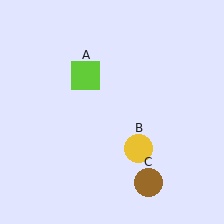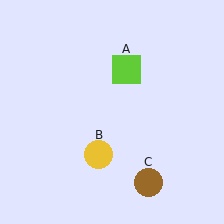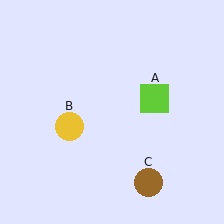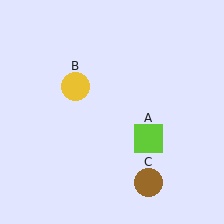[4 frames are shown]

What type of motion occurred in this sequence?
The lime square (object A), yellow circle (object B) rotated clockwise around the center of the scene.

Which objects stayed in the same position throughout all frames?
Brown circle (object C) remained stationary.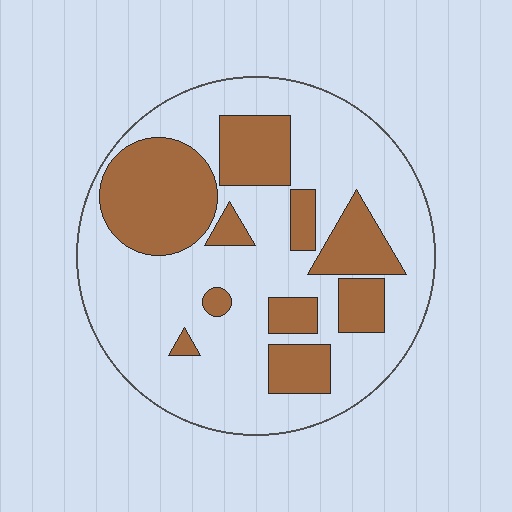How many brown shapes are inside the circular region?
10.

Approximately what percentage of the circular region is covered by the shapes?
Approximately 30%.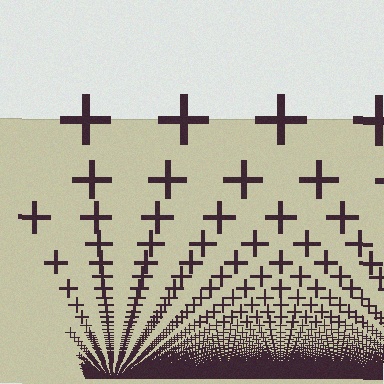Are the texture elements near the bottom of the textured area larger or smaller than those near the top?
Smaller. The gradient is inverted — elements near the bottom are smaller and denser.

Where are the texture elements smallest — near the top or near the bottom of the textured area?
Near the bottom.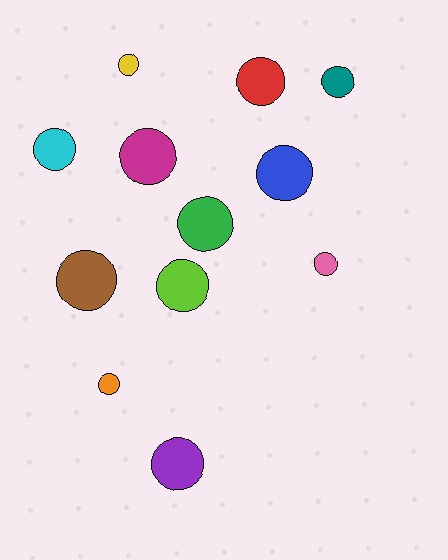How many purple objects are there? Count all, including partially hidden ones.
There is 1 purple object.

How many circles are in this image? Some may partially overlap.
There are 12 circles.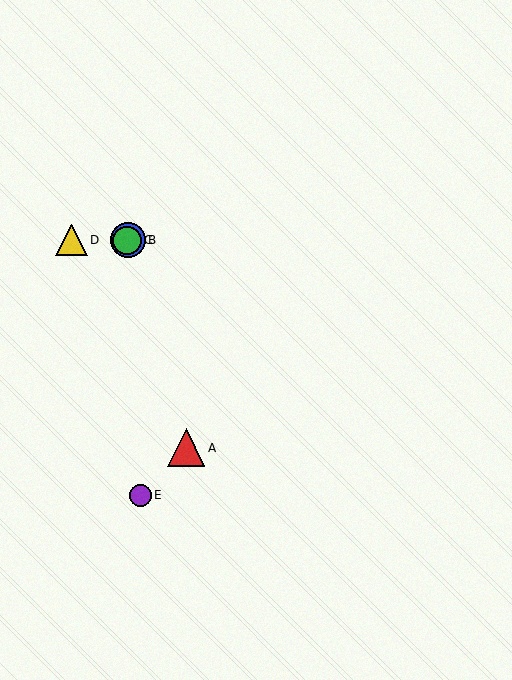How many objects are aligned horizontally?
3 objects (B, C, D) are aligned horizontally.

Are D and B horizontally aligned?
Yes, both are at y≈240.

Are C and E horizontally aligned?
No, C is at y≈240 and E is at y≈495.